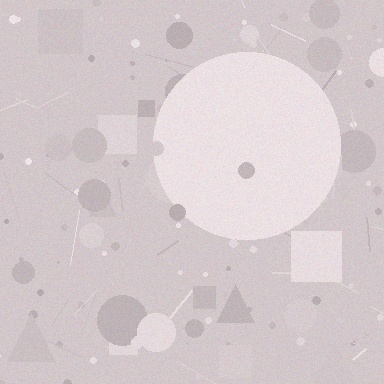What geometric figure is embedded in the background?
A circle is embedded in the background.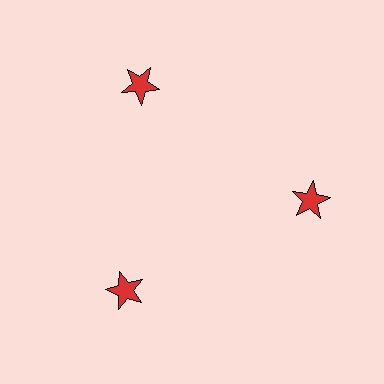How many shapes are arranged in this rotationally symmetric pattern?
There are 3 shapes, arranged in 3 groups of 1.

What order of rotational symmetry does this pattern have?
This pattern has 3-fold rotational symmetry.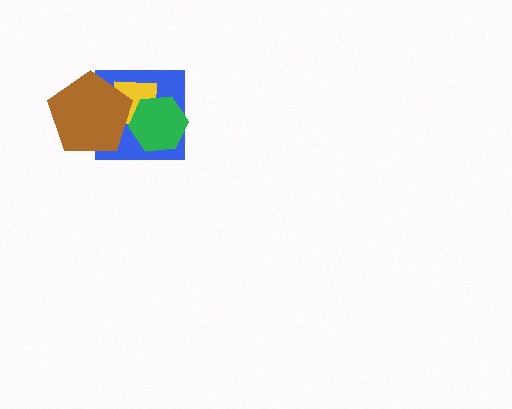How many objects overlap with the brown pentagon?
2 objects overlap with the brown pentagon.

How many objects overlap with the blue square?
3 objects overlap with the blue square.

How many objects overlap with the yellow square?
3 objects overlap with the yellow square.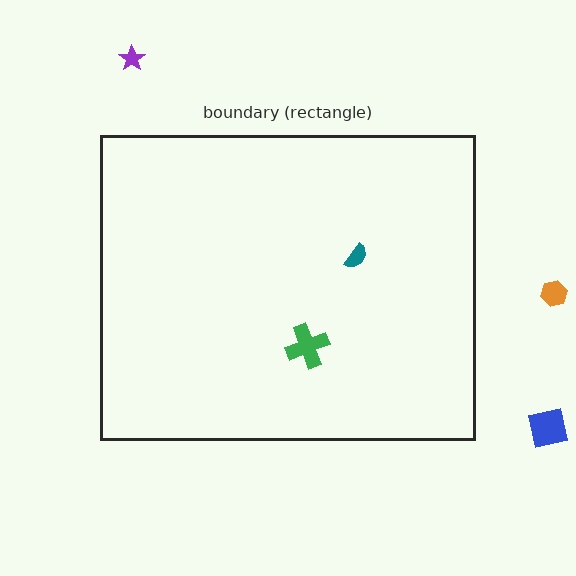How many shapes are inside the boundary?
2 inside, 3 outside.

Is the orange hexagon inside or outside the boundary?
Outside.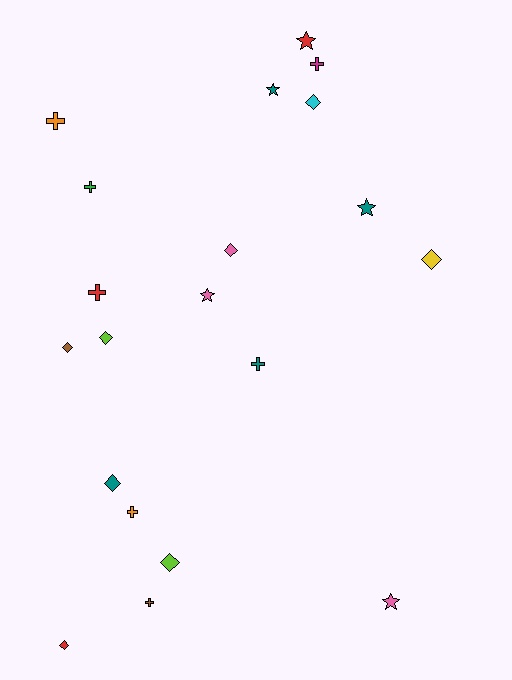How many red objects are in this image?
There are 3 red objects.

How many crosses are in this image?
There are 7 crosses.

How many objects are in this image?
There are 20 objects.